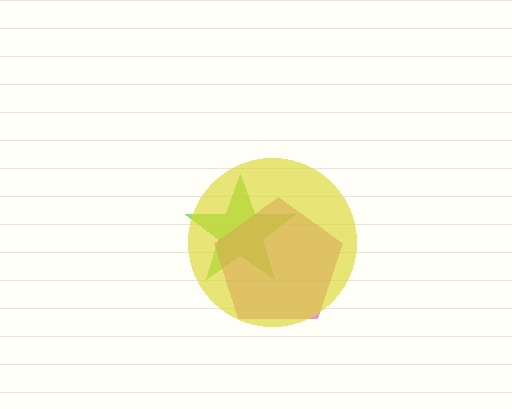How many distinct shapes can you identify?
There are 3 distinct shapes: a lime star, a magenta pentagon, a yellow circle.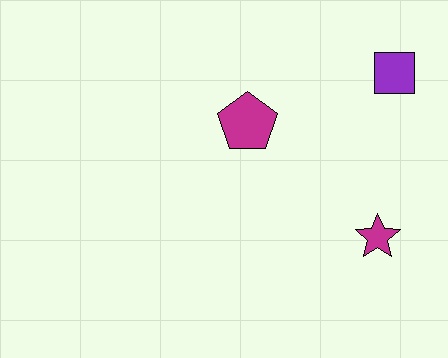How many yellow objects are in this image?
There are no yellow objects.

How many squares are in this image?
There is 1 square.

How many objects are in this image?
There are 3 objects.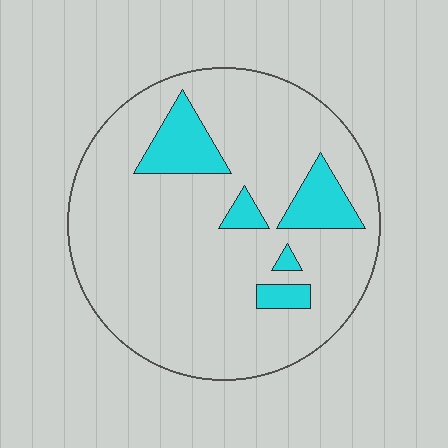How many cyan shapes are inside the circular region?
5.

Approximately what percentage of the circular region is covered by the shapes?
Approximately 15%.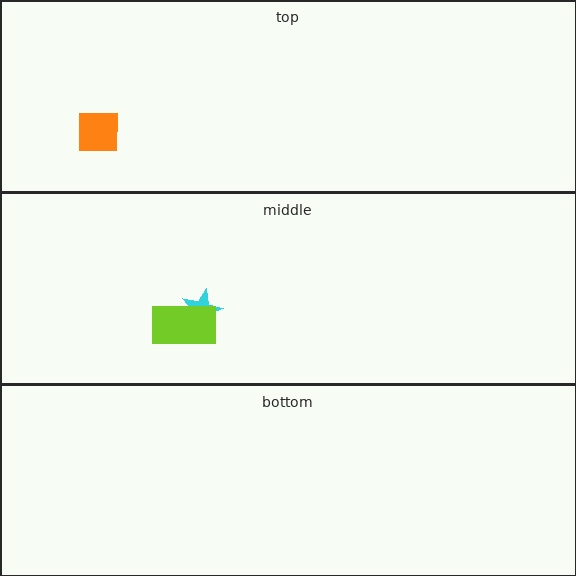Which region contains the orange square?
The top region.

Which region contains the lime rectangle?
The middle region.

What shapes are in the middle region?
The cyan star, the lime rectangle.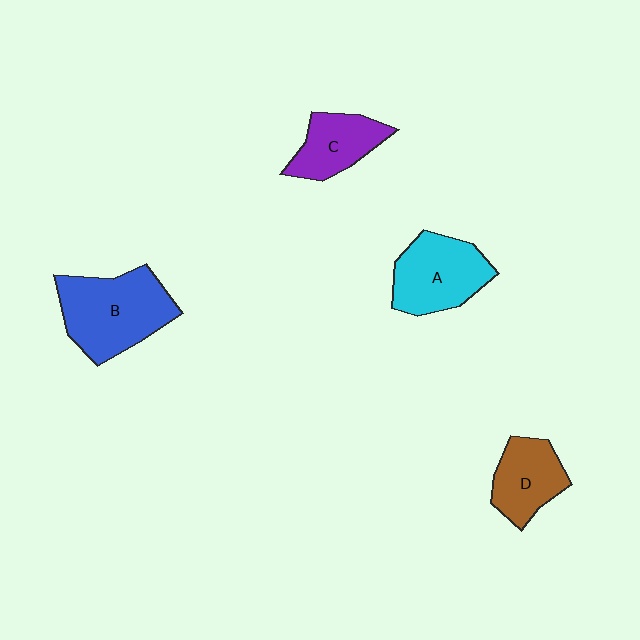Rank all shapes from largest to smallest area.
From largest to smallest: B (blue), A (cyan), D (brown), C (purple).